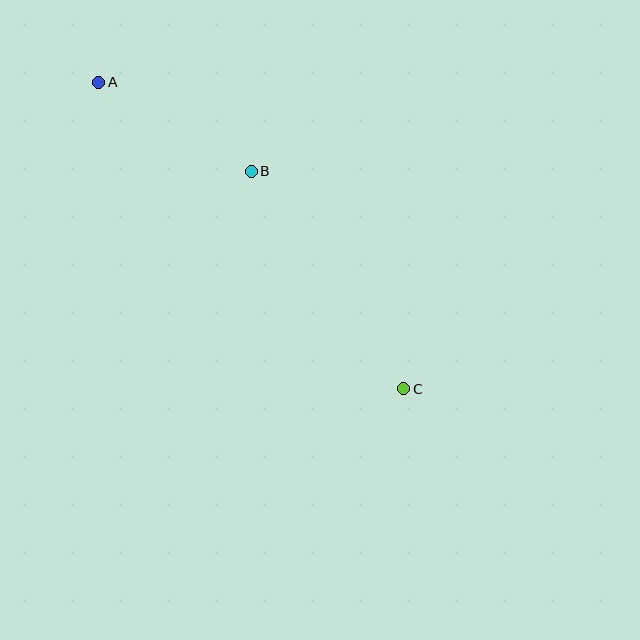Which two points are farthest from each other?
Points A and C are farthest from each other.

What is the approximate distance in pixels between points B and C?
The distance between B and C is approximately 266 pixels.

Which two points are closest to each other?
Points A and B are closest to each other.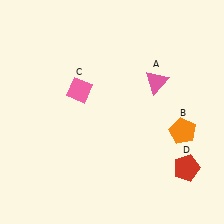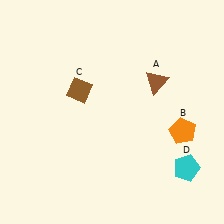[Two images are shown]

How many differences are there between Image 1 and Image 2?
There are 3 differences between the two images.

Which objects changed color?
A changed from pink to brown. C changed from pink to brown. D changed from red to cyan.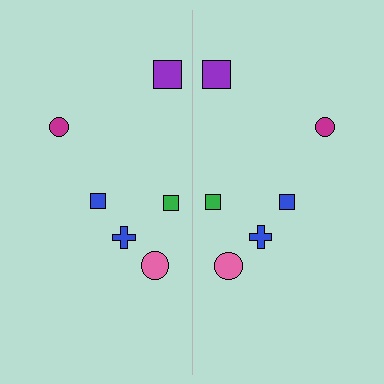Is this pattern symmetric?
Yes, this pattern has bilateral (reflection) symmetry.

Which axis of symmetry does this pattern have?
The pattern has a vertical axis of symmetry running through the center of the image.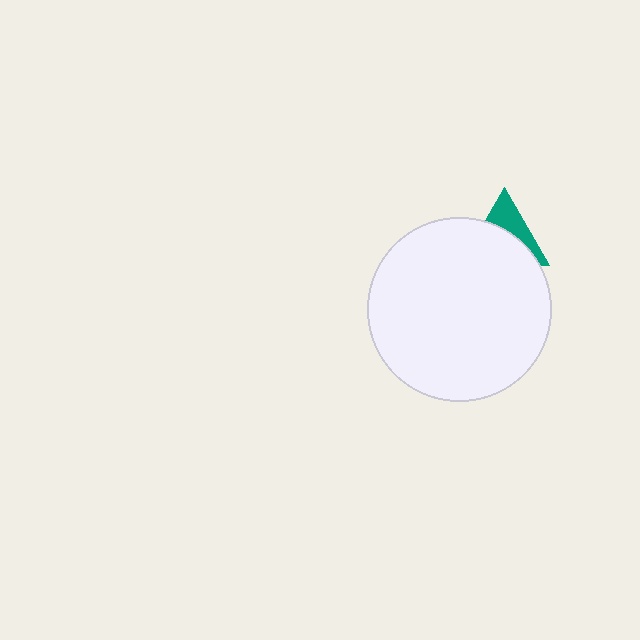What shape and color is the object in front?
The object in front is a white circle.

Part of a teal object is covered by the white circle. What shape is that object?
It is a triangle.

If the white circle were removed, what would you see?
You would see the complete teal triangle.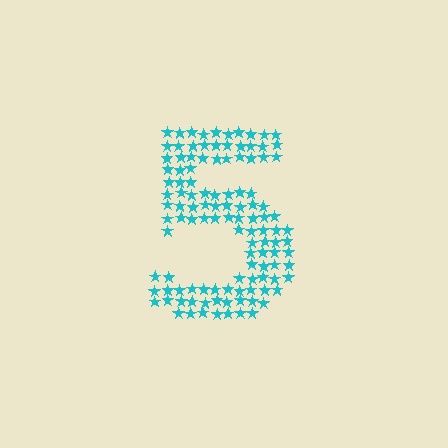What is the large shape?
The large shape is the digit 5.